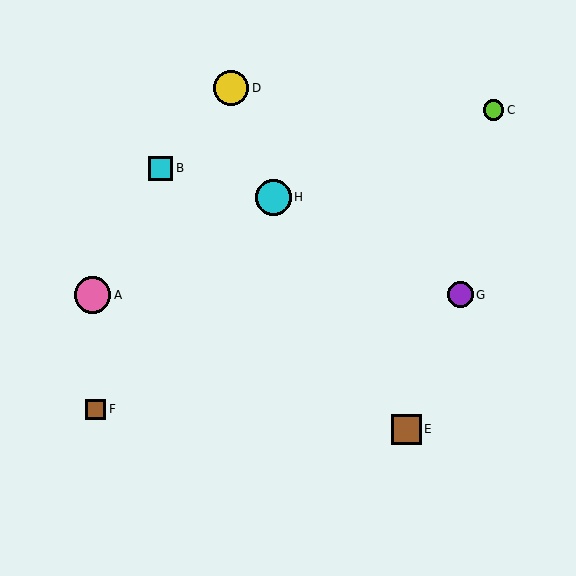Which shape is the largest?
The pink circle (labeled A) is the largest.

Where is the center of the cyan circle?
The center of the cyan circle is at (273, 197).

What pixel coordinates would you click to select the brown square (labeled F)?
Click at (95, 409) to select the brown square F.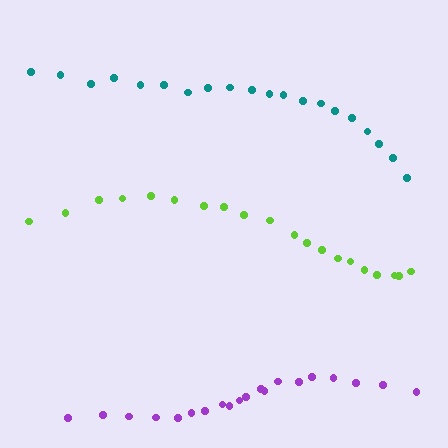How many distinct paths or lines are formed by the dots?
There are 3 distinct paths.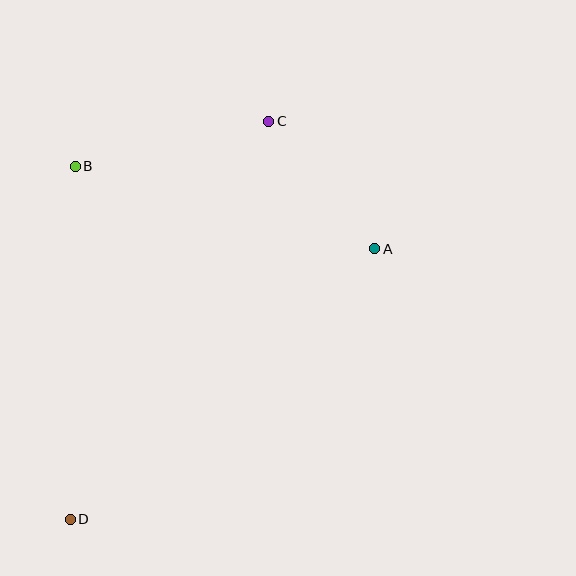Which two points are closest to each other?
Points A and C are closest to each other.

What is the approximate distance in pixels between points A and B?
The distance between A and B is approximately 311 pixels.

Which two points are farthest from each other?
Points C and D are farthest from each other.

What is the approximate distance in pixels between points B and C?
The distance between B and C is approximately 199 pixels.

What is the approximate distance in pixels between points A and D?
The distance between A and D is approximately 407 pixels.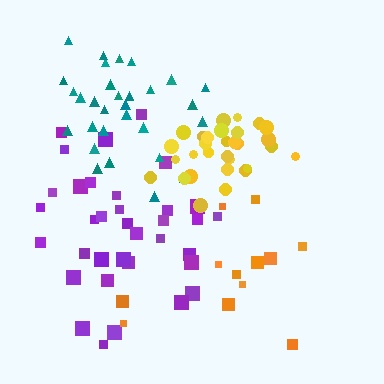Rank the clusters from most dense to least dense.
yellow, teal, purple, orange.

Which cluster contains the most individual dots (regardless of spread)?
Purple (35).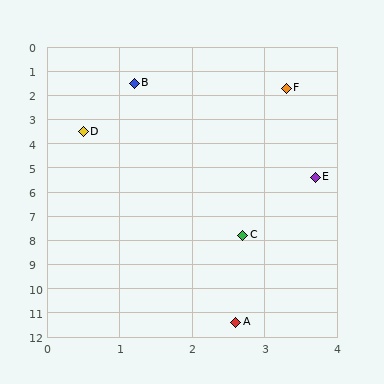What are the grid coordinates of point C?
Point C is at approximately (2.7, 7.8).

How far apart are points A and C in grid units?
Points A and C are about 3.6 grid units apart.